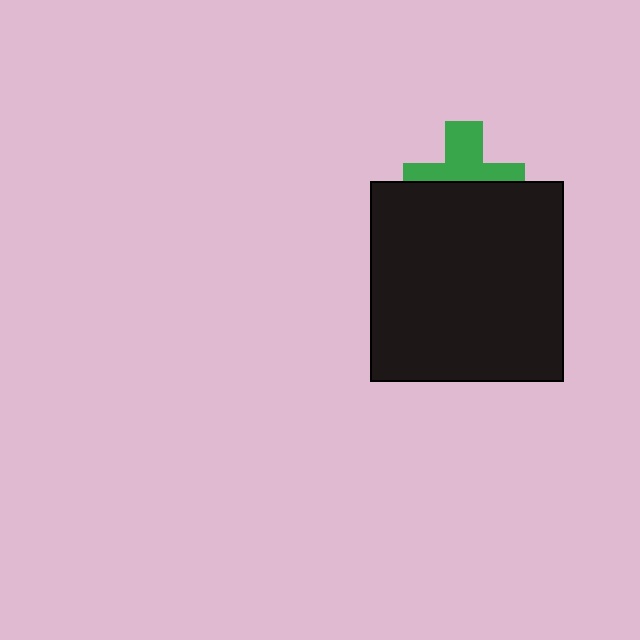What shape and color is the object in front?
The object in front is a black rectangle.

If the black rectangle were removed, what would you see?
You would see the complete green cross.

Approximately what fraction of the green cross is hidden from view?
Roughly 50% of the green cross is hidden behind the black rectangle.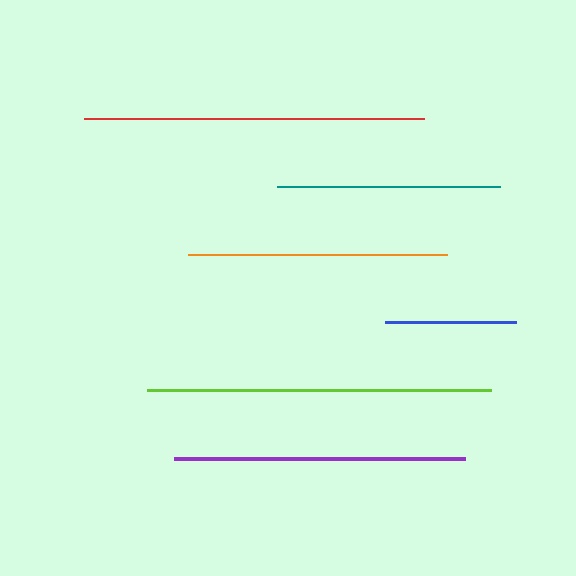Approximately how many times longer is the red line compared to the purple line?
The red line is approximately 1.2 times the length of the purple line.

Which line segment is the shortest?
The blue line is the shortest at approximately 131 pixels.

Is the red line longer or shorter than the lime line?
The lime line is longer than the red line.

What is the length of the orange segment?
The orange segment is approximately 259 pixels long.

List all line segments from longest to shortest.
From longest to shortest: lime, red, purple, orange, teal, blue.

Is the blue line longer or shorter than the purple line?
The purple line is longer than the blue line.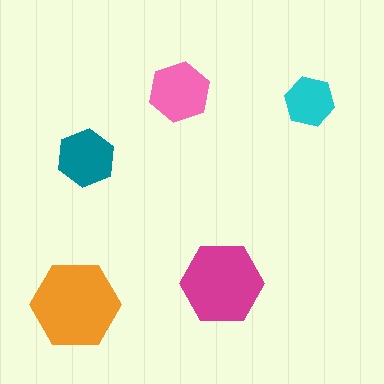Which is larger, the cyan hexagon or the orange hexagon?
The orange one.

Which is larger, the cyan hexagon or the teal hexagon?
The teal one.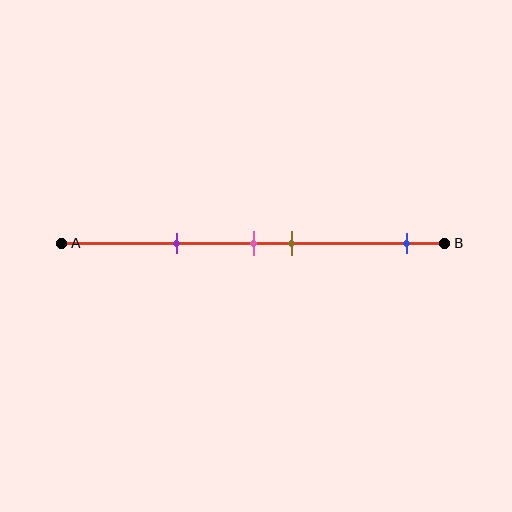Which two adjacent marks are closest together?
The pink and brown marks are the closest adjacent pair.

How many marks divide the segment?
There are 4 marks dividing the segment.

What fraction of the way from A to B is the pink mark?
The pink mark is approximately 50% (0.5) of the way from A to B.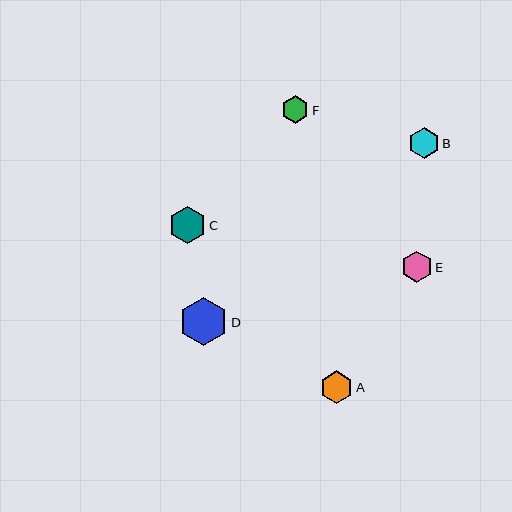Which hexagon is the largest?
Hexagon D is the largest with a size of approximately 48 pixels.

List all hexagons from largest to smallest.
From largest to smallest: D, C, A, E, B, F.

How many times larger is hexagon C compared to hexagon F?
Hexagon C is approximately 1.3 times the size of hexagon F.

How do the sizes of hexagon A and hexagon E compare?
Hexagon A and hexagon E are approximately the same size.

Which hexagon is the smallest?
Hexagon F is the smallest with a size of approximately 27 pixels.